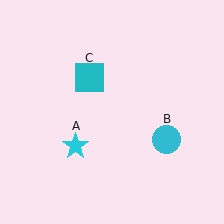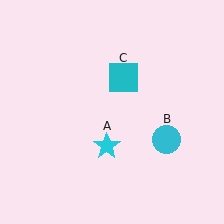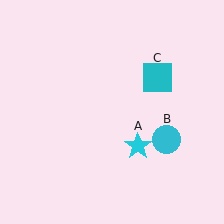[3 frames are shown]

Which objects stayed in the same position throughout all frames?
Cyan circle (object B) remained stationary.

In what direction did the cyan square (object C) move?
The cyan square (object C) moved right.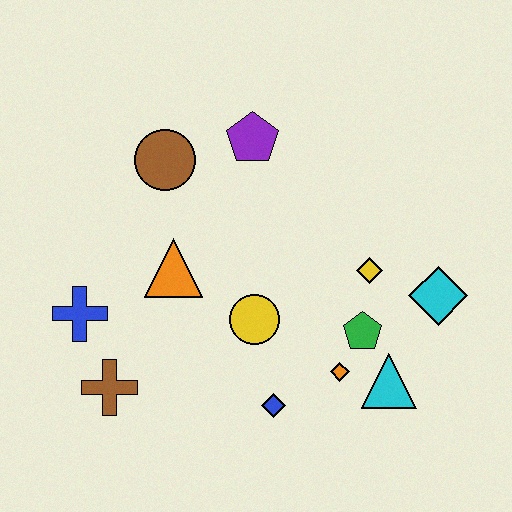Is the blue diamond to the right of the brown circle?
Yes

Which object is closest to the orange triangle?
The yellow circle is closest to the orange triangle.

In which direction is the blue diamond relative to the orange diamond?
The blue diamond is to the left of the orange diamond.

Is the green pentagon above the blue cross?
No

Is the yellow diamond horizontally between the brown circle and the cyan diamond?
Yes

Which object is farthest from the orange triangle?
The cyan diamond is farthest from the orange triangle.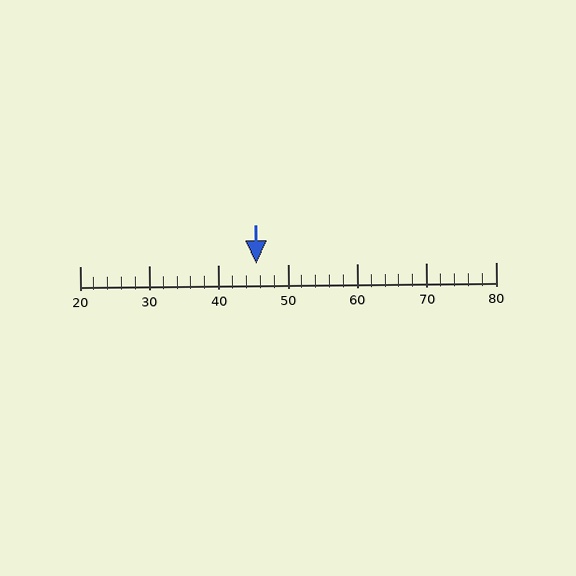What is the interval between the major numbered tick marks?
The major tick marks are spaced 10 units apart.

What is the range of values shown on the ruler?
The ruler shows values from 20 to 80.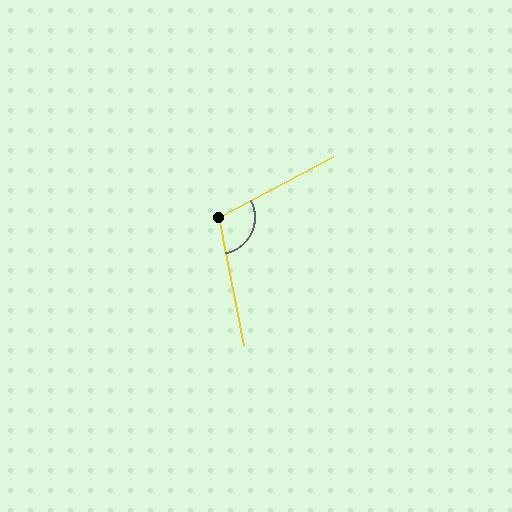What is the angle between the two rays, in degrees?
Approximately 107 degrees.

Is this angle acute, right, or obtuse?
It is obtuse.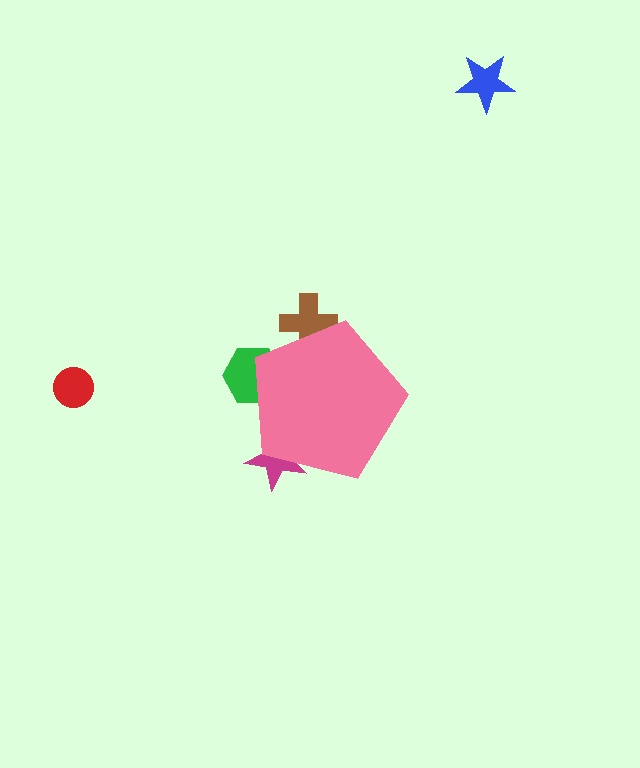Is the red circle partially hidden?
No, the red circle is fully visible.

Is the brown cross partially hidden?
Yes, the brown cross is partially hidden behind the pink pentagon.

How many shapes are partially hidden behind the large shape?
3 shapes are partially hidden.